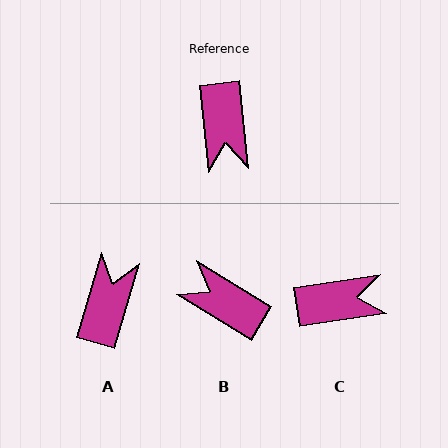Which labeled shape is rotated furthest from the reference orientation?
A, about 158 degrees away.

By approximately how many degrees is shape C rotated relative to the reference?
Approximately 93 degrees counter-clockwise.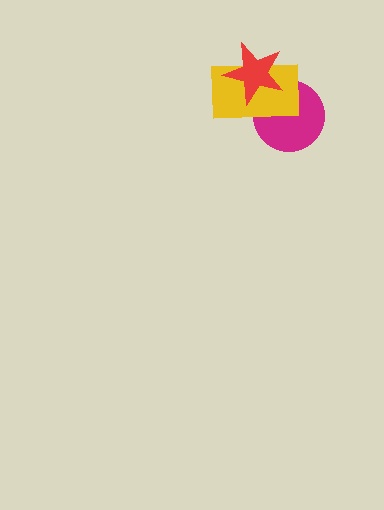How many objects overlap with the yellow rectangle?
2 objects overlap with the yellow rectangle.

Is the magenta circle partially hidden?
Yes, it is partially covered by another shape.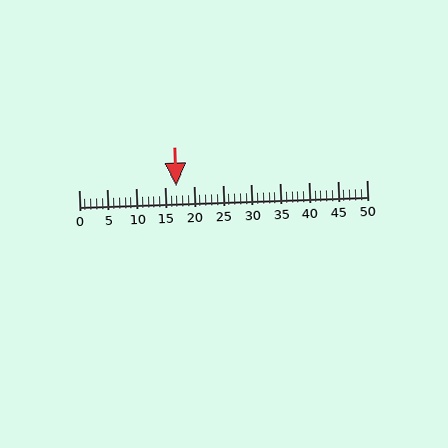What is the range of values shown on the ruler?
The ruler shows values from 0 to 50.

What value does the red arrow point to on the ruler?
The red arrow points to approximately 17.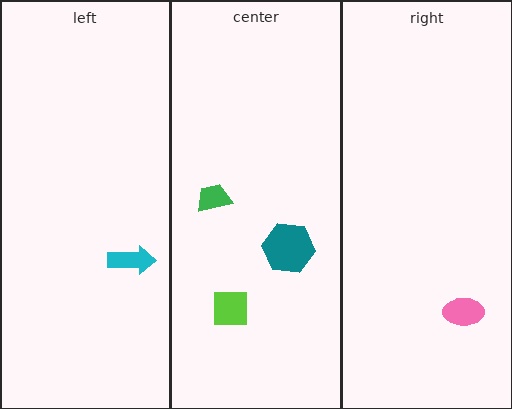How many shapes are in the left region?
1.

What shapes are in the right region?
The pink ellipse.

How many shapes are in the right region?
1.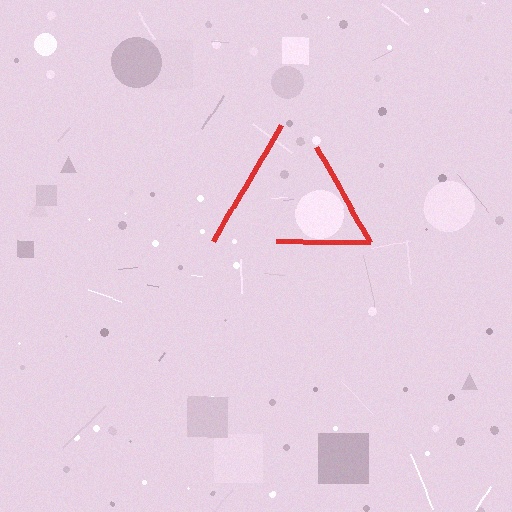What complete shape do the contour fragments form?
The contour fragments form a triangle.